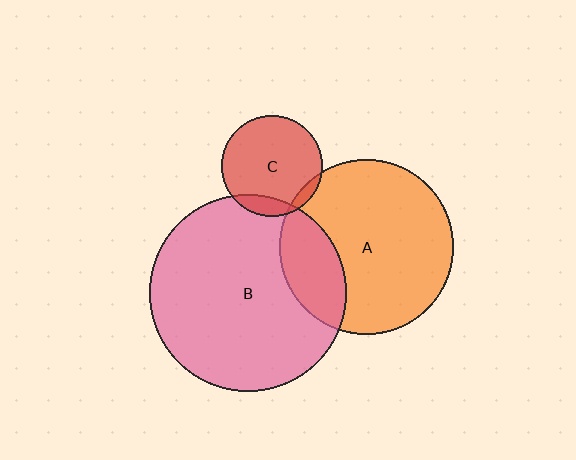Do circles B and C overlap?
Yes.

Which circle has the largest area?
Circle B (pink).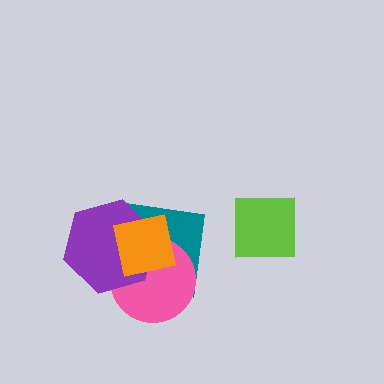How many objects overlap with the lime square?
0 objects overlap with the lime square.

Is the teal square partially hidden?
Yes, it is partially covered by another shape.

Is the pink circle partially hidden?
Yes, it is partially covered by another shape.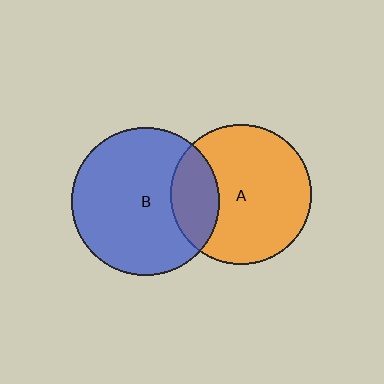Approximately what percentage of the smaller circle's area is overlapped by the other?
Approximately 25%.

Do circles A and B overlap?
Yes.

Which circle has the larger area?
Circle B (blue).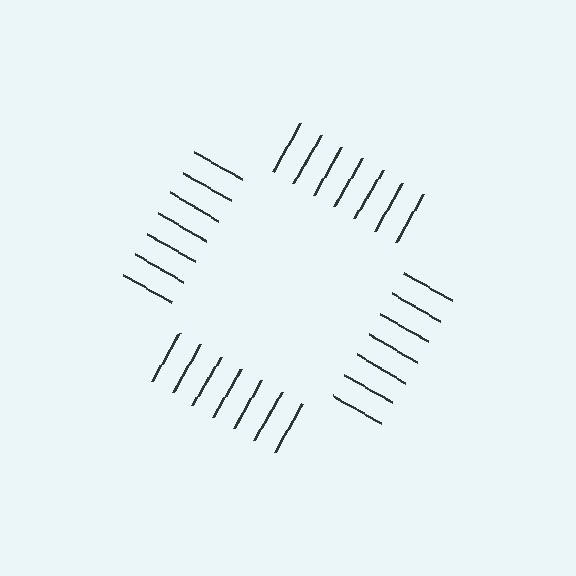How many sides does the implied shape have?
4 sides — the line-ends trace a square.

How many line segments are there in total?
28 — 7 along each of the 4 edges.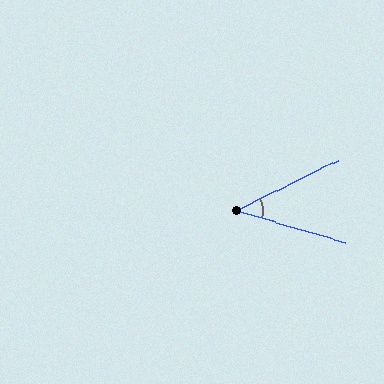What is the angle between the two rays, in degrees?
Approximately 42 degrees.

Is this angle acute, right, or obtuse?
It is acute.